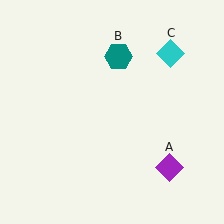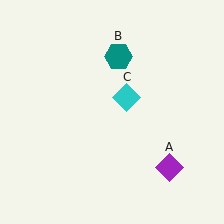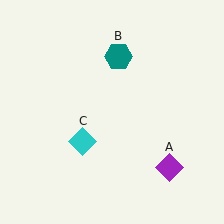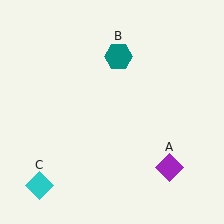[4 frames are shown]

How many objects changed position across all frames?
1 object changed position: cyan diamond (object C).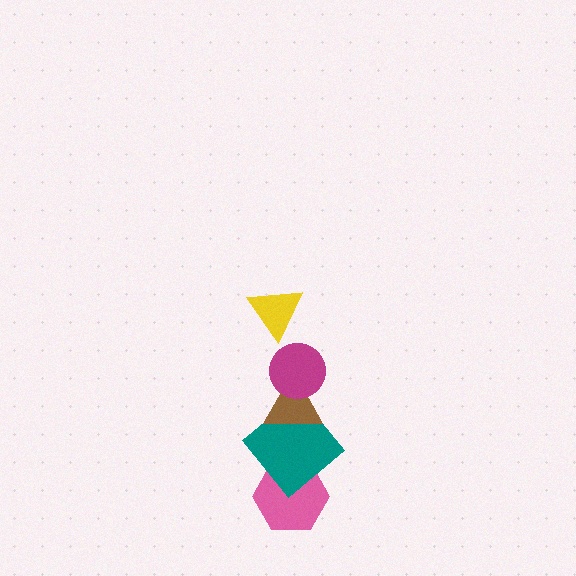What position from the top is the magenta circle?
The magenta circle is 2nd from the top.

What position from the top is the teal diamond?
The teal diamond is 4th from the top.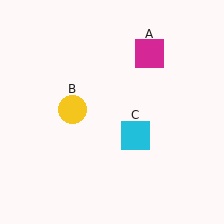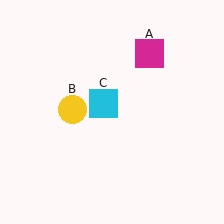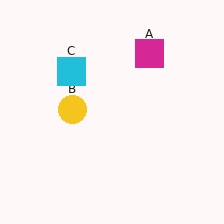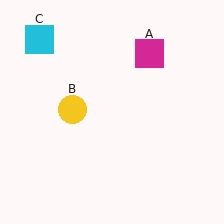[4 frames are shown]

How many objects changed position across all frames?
1 object changed position: cyan square (object C).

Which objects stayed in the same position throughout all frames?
Magenta square (object A) and yellow circle (object B) remained stationary.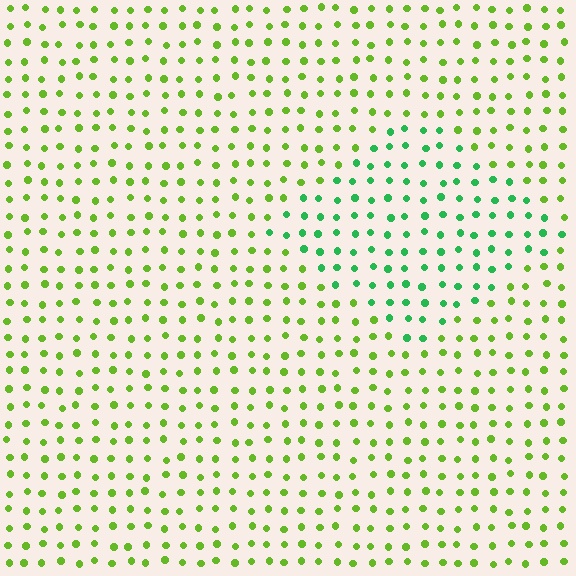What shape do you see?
I see a diamond.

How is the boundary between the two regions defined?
The boundary is defined purely by a slight shift in hue (about 43 degrees). Spacing, size, and orientation are identical on both sides.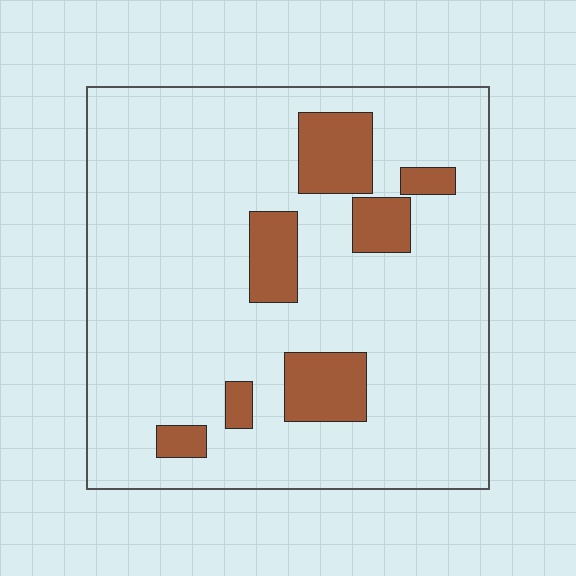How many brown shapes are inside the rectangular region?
7.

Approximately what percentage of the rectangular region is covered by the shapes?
Approximately 15%.